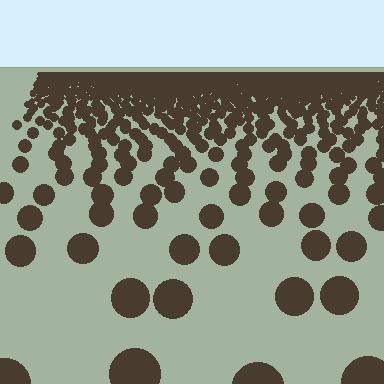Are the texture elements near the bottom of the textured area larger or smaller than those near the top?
Larger. Near the bottom, elements are closer to the viewer and appear at a bigger on-screen size.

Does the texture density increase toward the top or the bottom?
Density increases toward the top.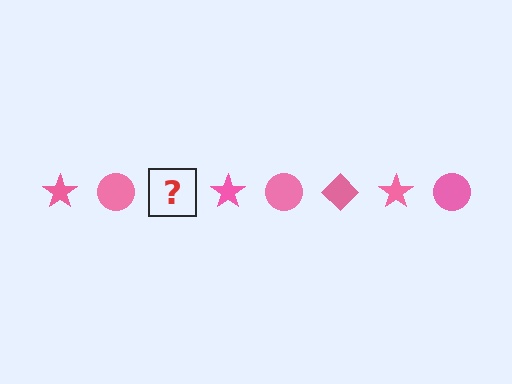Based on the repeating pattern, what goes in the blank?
The blank should be a pink diamond.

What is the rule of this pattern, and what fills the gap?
The rule is that the pattern cycles through star, circle, diamond shapes in pink. The gap should be filled with a pink diamond.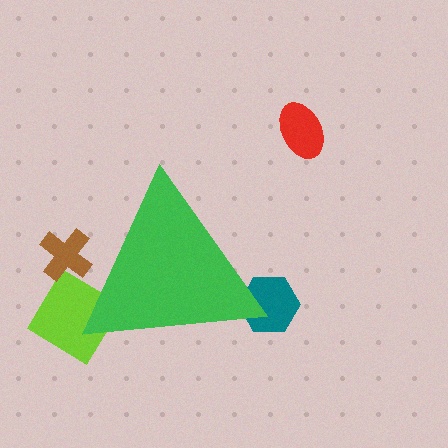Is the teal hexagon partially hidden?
Yes, the teal hexagon is partially hidden behind the green triangle.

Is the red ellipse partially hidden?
No, the red ellipse is fully visible.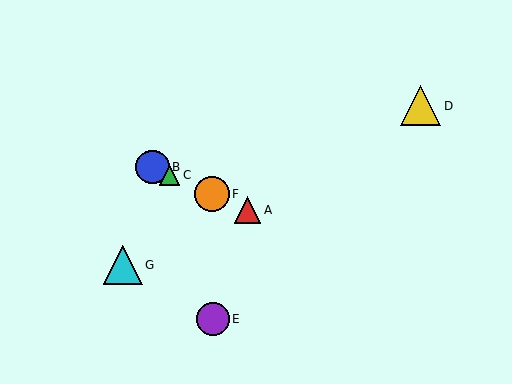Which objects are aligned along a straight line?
Objects A, B, C, F are aligned along a straight line.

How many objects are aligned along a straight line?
4 objects (A, B, C, F) are aligned along a straight line.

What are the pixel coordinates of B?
Object B is at (153, 167).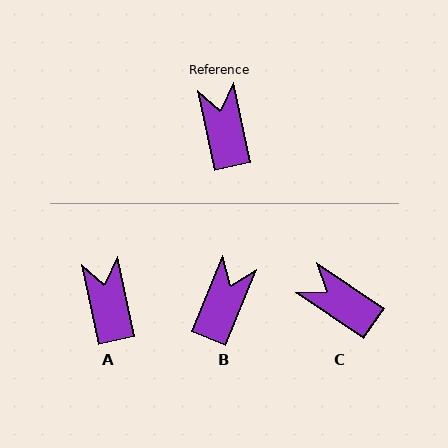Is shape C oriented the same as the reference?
No, it is off by about 43 degrees.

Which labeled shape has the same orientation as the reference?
A.